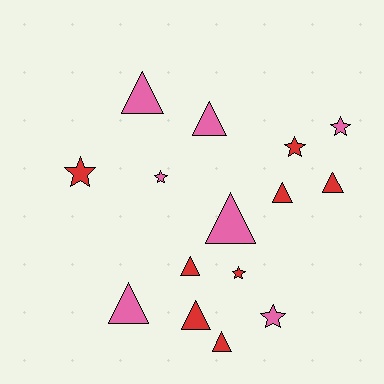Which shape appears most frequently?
Triangle, with 9 objects.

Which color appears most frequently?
Red, with 8 objects.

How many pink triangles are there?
There are 4 pink triangles.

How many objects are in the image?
There are 15 objects.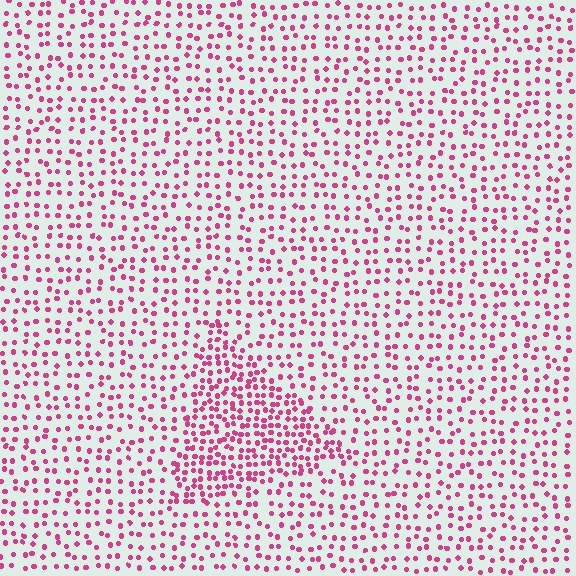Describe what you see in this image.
The image contains small magenta elements arranged at two different densities. A triangle-shaped region is visible where the elements are more densely packed than the surrounding area.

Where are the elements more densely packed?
The elements are more densely packed inside the triangle boundary.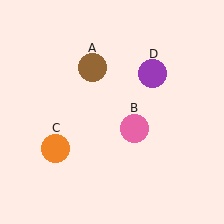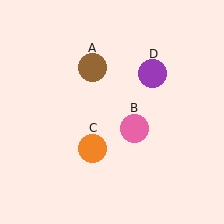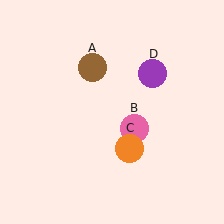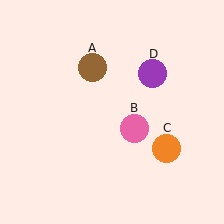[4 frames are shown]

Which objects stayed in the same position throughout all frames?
Brown circle (object A) and pink circle (object B) and purple circle (object D) remained stationary.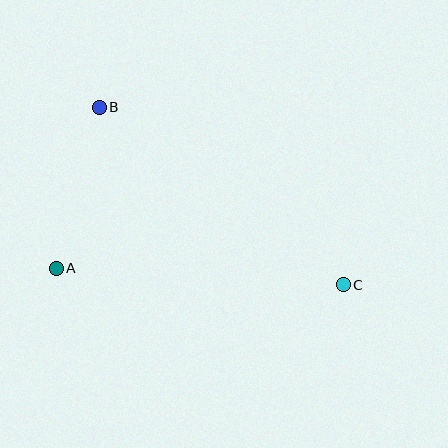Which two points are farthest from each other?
Points B and C are farthest from each other.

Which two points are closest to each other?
Points A and B are closest to each other.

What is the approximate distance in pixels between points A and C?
The distance between A and C is approximately 288 pixels.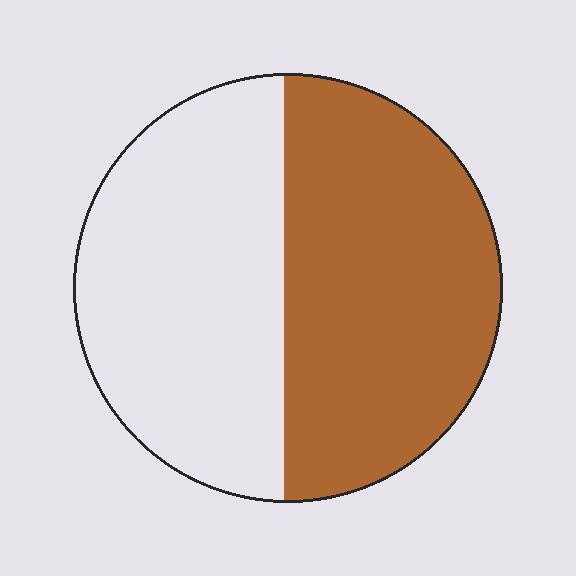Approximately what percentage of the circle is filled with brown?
Approximately 50%.